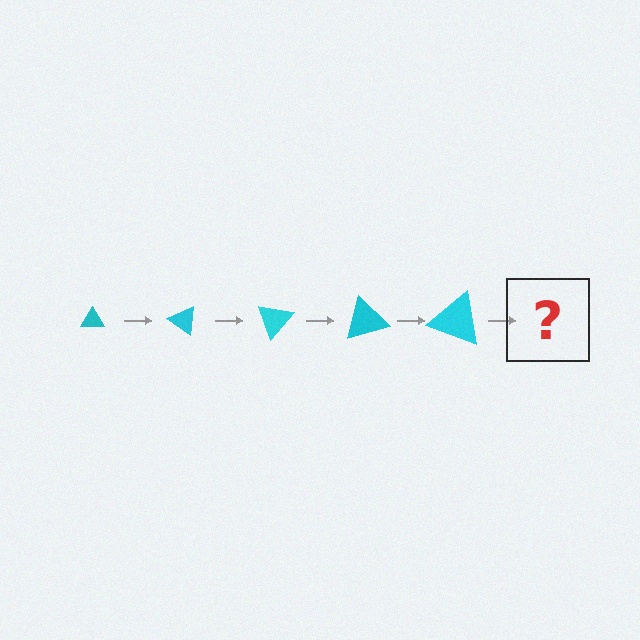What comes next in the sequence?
The next element should be a triangle, larger than the previous one and rotated 175 degrees from the start.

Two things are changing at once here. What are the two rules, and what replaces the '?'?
The two rules are that the triangle grows larger each step and it rotates 35 degrees each step. The '?' should be a triangle, larger than the previous one and rotated 175 degrees from the start.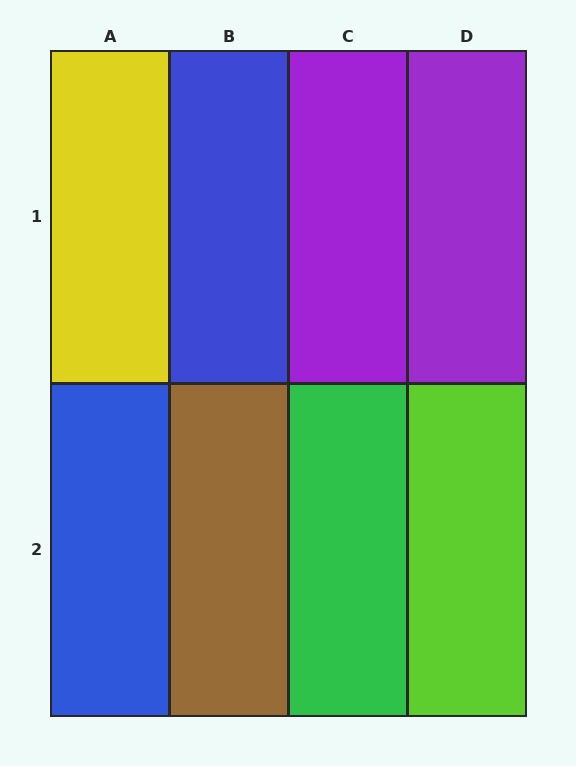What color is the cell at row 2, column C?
Green.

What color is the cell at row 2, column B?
Brown.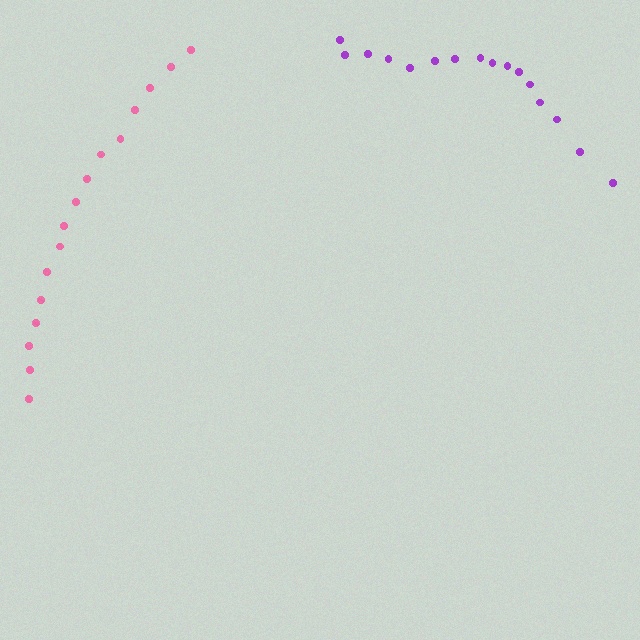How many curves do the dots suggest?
There are 2 distinct paths.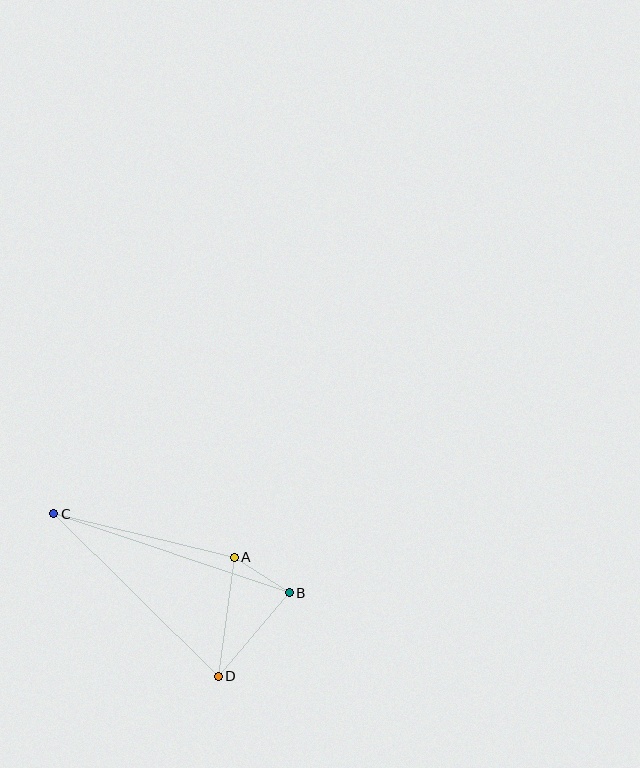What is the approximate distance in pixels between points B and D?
The distance between B and D is approximately 109 pixels.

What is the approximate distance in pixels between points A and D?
The distance between A and D is approximately 120 pixels.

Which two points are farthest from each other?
Points B and C are farthest from each other.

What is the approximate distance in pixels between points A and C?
The distance between A and C is approximately 186 pixels.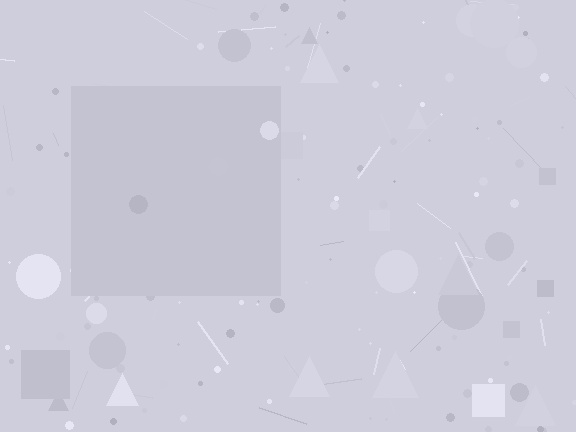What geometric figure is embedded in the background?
A square is embedded in the background.